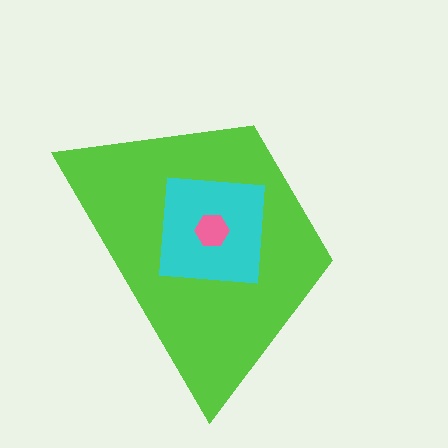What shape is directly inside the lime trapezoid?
The cyan square.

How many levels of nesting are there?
3.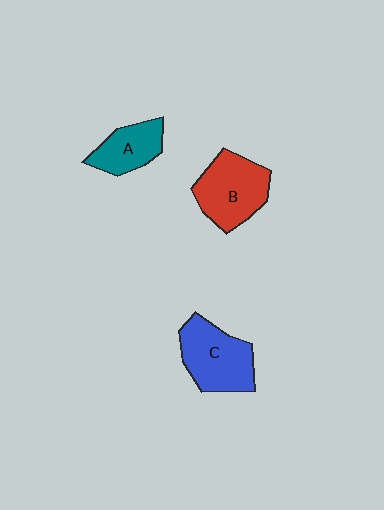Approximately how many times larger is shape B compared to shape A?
Approximately 1.5 times.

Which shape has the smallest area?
Shape A (teal).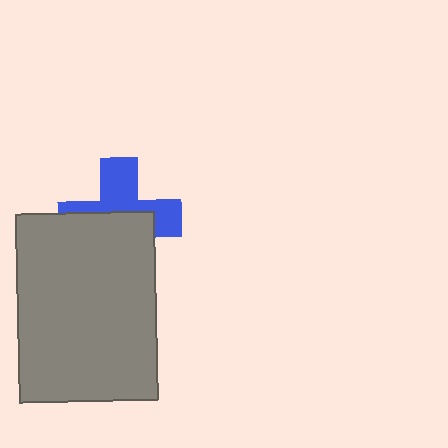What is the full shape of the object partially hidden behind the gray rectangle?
The partially hidden object is a blue cross.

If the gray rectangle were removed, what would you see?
You would see the complete blue cross.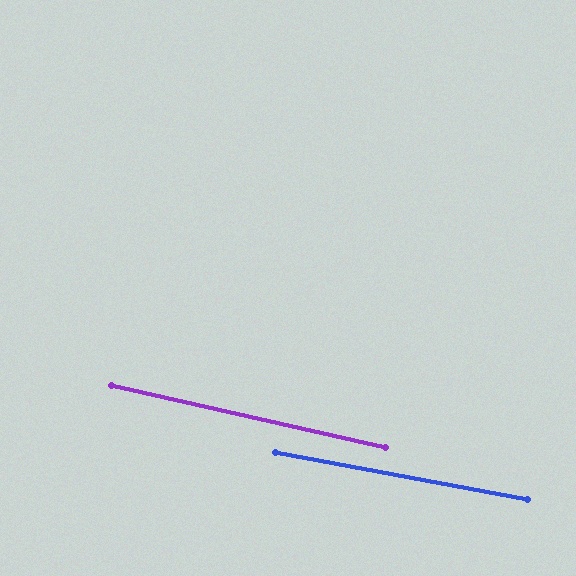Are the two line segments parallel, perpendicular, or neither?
Parallel — their directions differ by only 2.0°.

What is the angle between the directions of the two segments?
Approximately 2 degrees.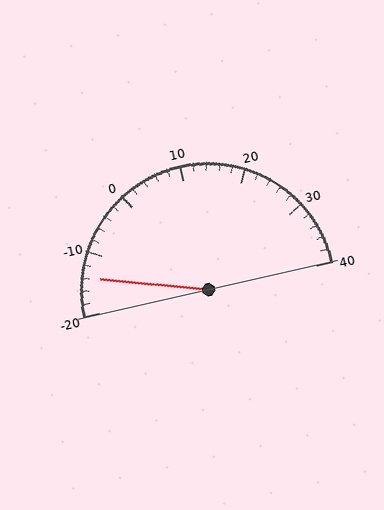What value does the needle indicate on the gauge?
The needle indicates approximately -14.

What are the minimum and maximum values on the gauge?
The gauge ranges from -20 to 40.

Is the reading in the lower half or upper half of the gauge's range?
The reading is in the lower half of the range (-20 to 40).